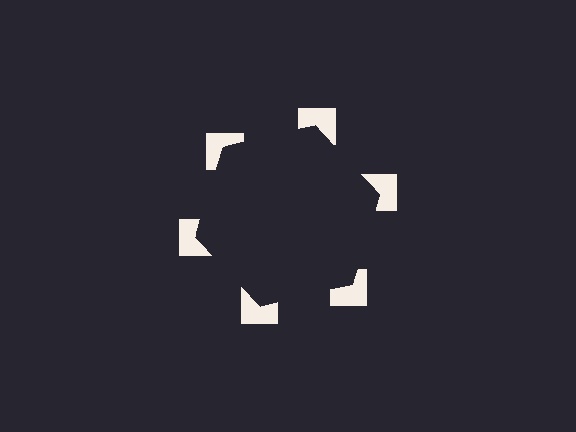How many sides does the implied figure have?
6 sides.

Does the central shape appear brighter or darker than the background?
It typically appears slightly darker than the background, even though no actual brightness change is drawn.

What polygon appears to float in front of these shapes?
An illusory hexagon — its edges are inferred from the aligned wedge cuts in the notched squares, not physically drawn.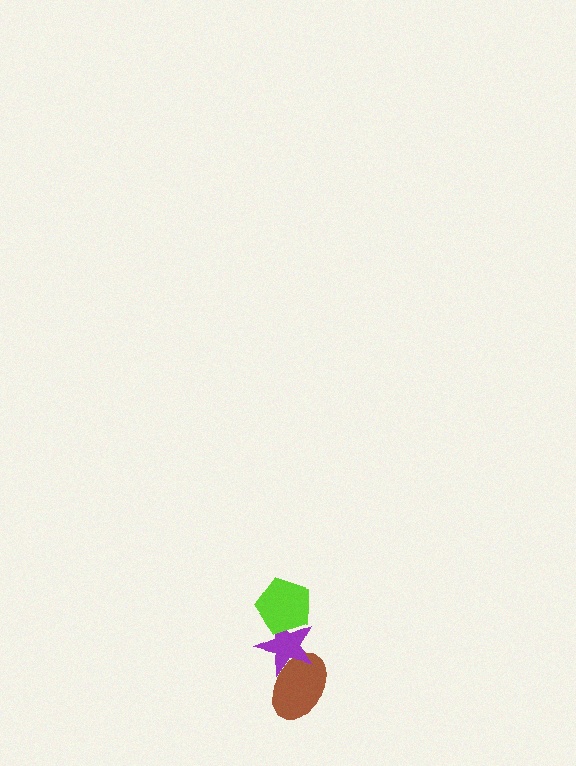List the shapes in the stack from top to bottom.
From top to bottom: the lime pentagon, the purple star, the brown ellipse.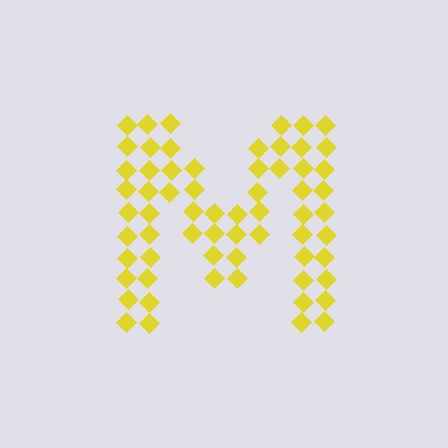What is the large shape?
The large shape is the letter M.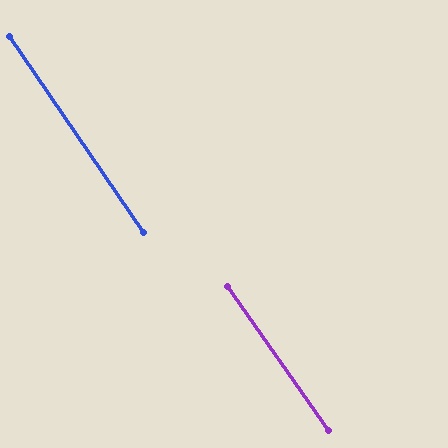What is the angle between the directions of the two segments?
Approximately 1 degree.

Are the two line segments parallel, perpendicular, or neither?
Parallel — their directions differ by only 0.8°.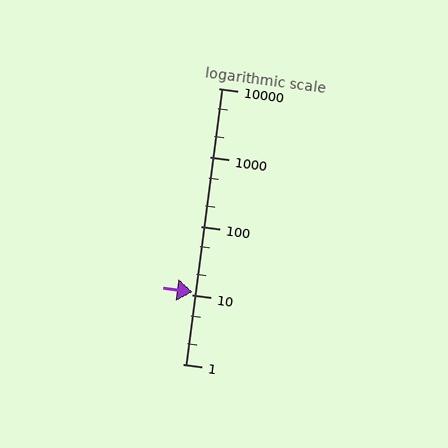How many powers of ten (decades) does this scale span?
The scale spans 4 decades, from 1 to 10000.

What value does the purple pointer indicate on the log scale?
The pointer indicates approximately 11.